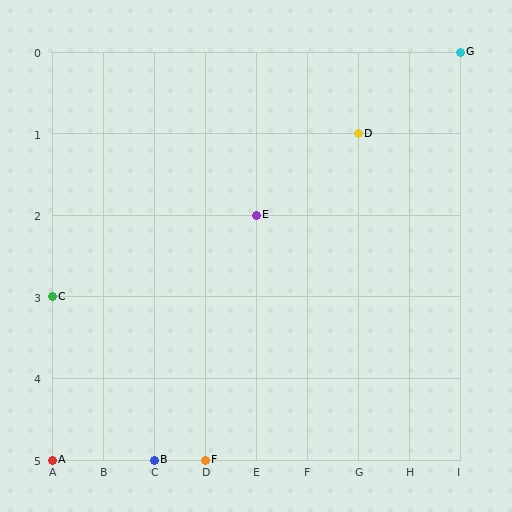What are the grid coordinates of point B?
Point B is at grid coordinates (C, 5).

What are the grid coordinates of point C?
Point C is at grid coordinates (A, 3).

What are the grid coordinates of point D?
Point D is at grid coordinates (G, 1).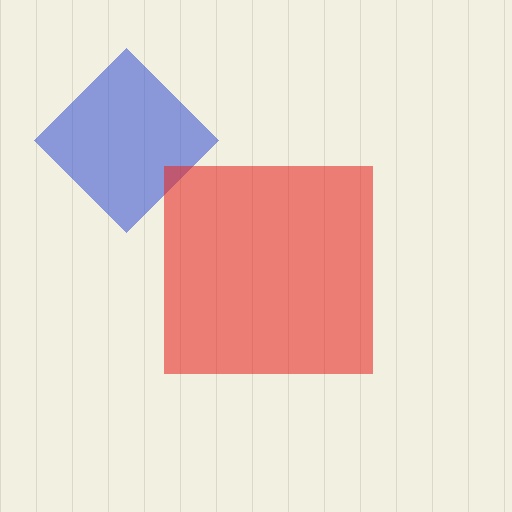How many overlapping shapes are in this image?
There are 2 overlapping shapes in the image.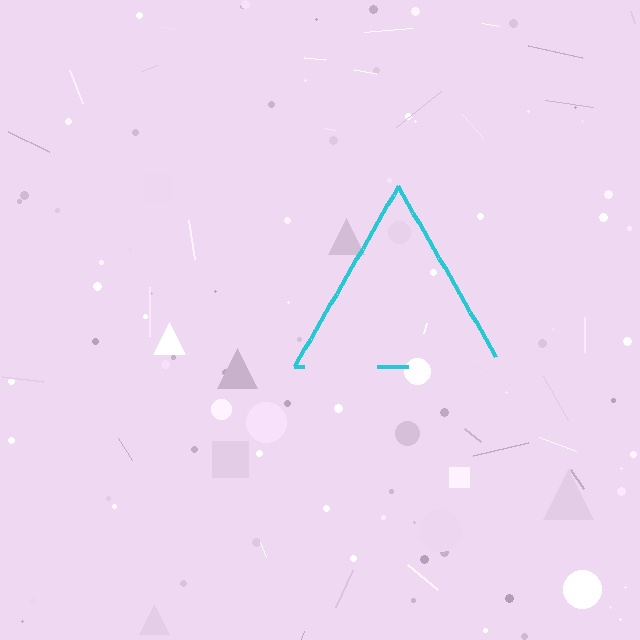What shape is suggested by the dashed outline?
The dashed outline suggests a triangle.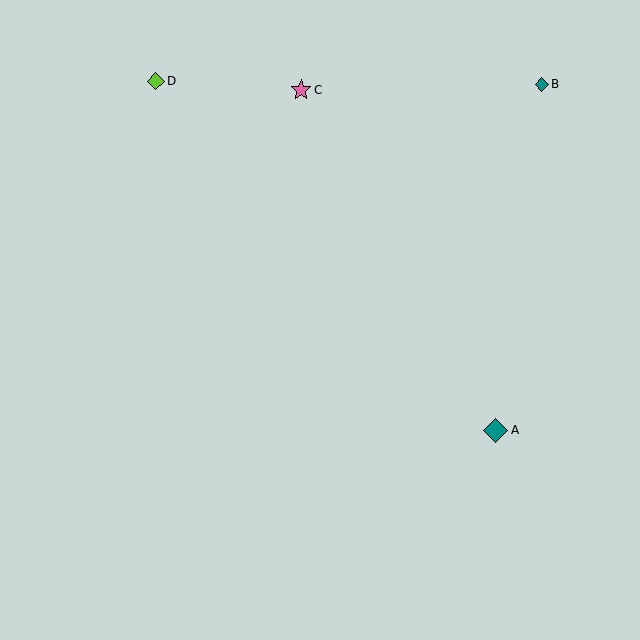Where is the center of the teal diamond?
The center of the teal diamond is at (542, 84).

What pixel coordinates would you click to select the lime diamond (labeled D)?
Click at (156, 81) to select the lime diamond D.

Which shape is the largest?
The teal diamond (labeled A) is the largest.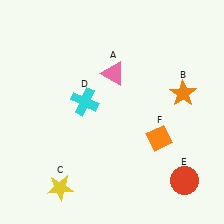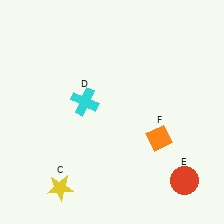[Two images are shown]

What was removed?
The pink triangle (A), the orange star (B) were removed in Image 2.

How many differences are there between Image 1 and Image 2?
There are 2 differences between the two images.